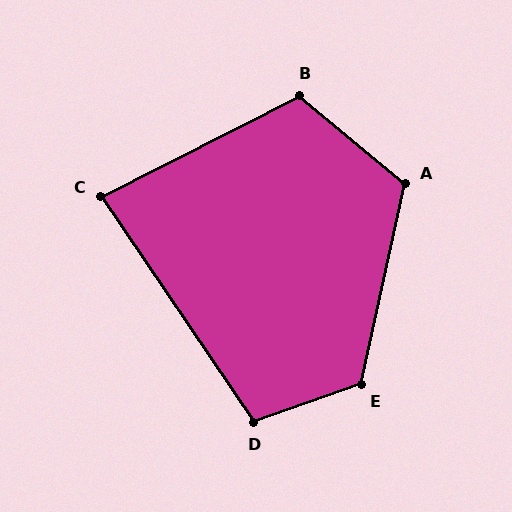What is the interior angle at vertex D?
Approximately 105 degrees (obtuse).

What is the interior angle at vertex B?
Approximately 113 degrees (obtuse).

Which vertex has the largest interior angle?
E, at approximately 122 degrees.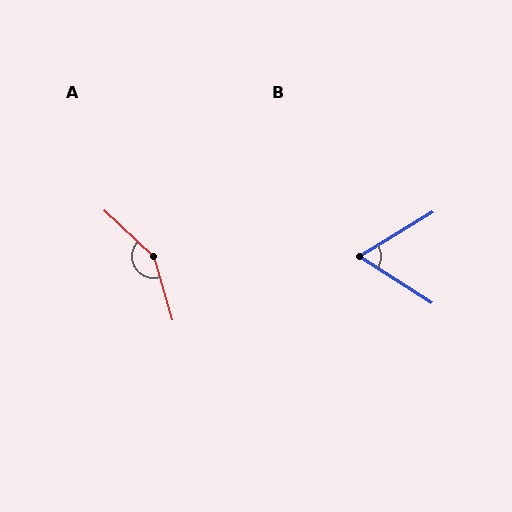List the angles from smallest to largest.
B (64°), A (149°).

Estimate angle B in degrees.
Approximately 64 degrees.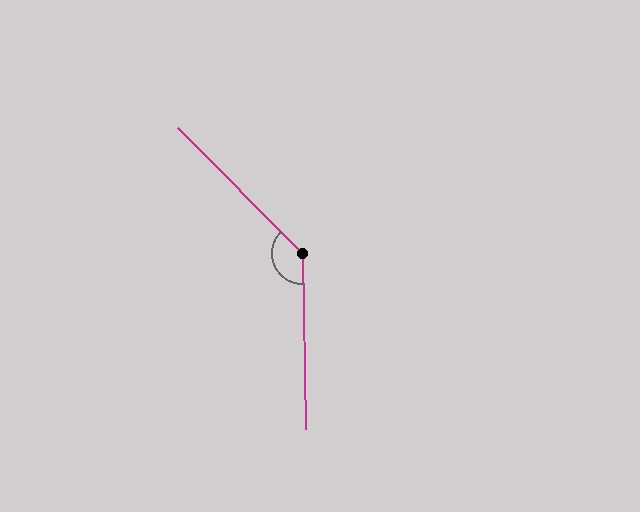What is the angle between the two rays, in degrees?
Approximately 136 degrees.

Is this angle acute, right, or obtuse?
It is obtuse.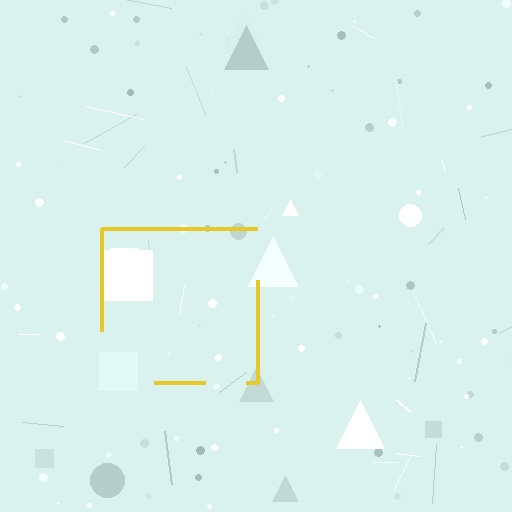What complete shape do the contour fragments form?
The contour fragments form a square.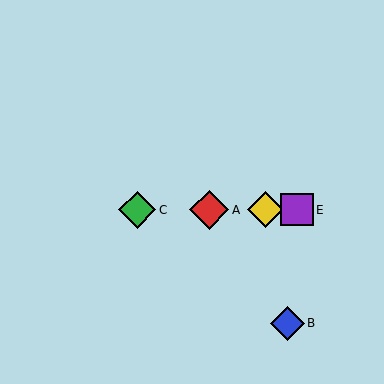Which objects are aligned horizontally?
Objects A, C, D, E are aligned horizontally.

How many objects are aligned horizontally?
4 objects (A, C, D, E) are aligned horizontally.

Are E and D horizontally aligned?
Yes, both are at y≈210.